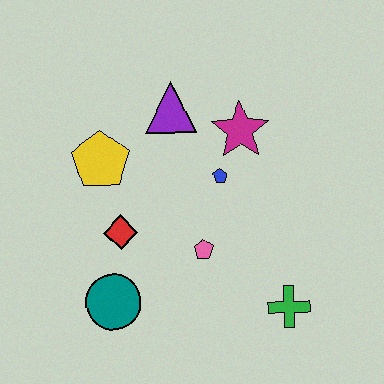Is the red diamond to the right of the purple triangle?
No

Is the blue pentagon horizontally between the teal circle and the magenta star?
Yes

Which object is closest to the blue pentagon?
The magenta star is closest to the blue pentagon.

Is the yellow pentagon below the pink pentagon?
No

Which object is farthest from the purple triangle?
The green cross is farthest from the purple triangle.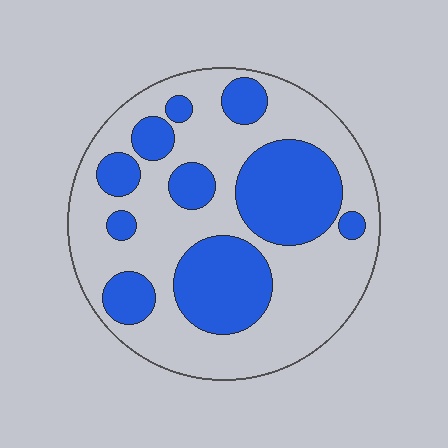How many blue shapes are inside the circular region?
10.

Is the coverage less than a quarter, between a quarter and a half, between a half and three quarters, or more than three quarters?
Between a quarter and a half.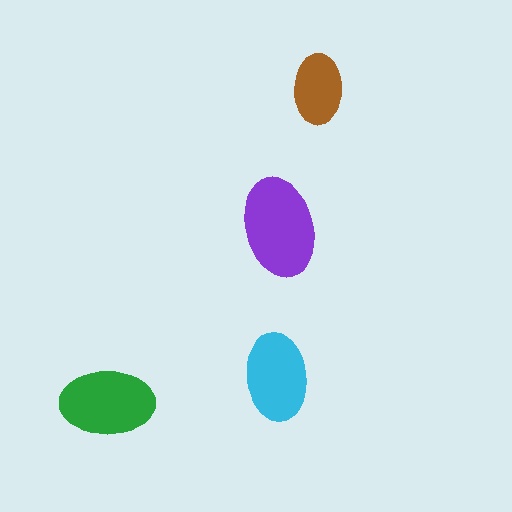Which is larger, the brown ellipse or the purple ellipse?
The purple one.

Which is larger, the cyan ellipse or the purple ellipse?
The purple one.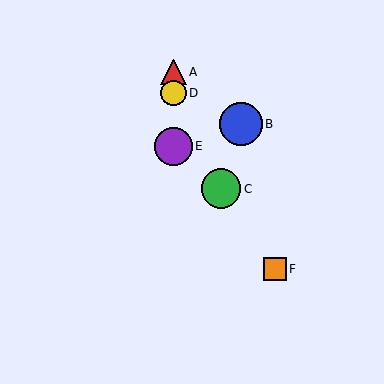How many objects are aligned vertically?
3 objects (A, D, E) are aligned vertically.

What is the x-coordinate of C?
Object C is at x≈221.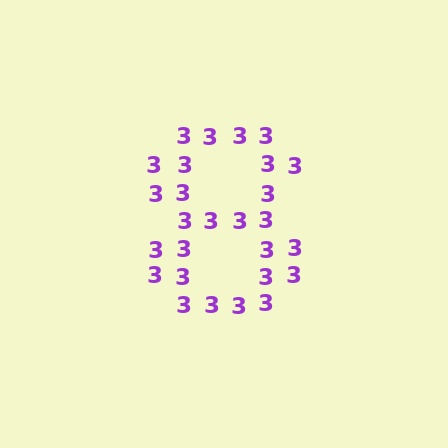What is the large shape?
The large shape is the digit 8.